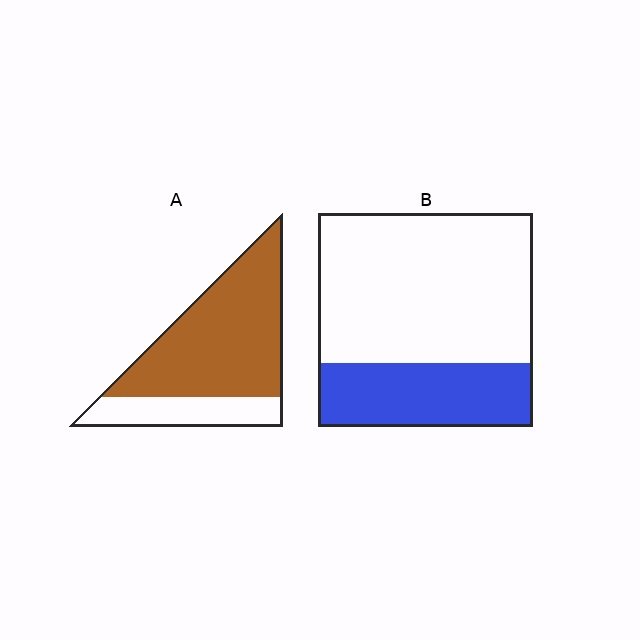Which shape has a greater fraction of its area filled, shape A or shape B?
Shape A.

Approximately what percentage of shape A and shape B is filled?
A is approximately 75% and B is approximately 30%.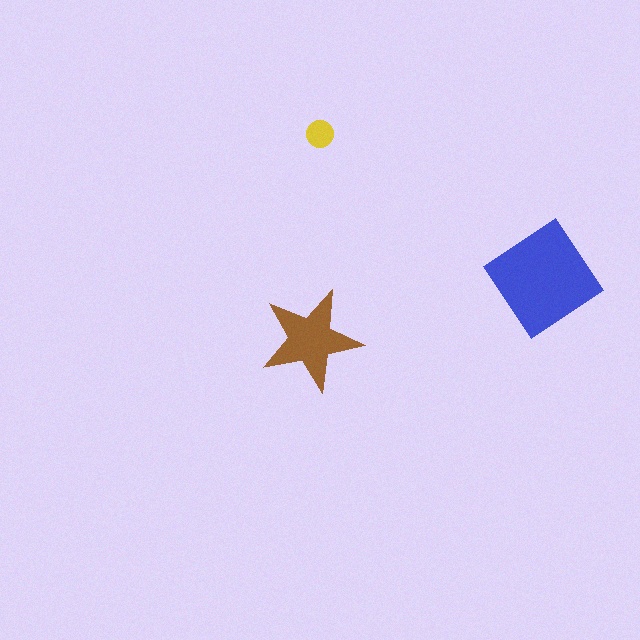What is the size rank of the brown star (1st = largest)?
2nd.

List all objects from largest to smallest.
The blue diamond, the brown star, the yellow circle.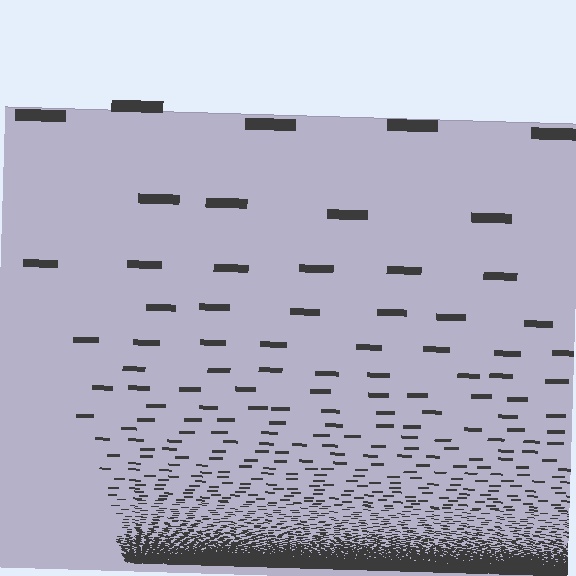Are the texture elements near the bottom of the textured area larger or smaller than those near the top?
Smaller. The gradient is inverted — elements near the bottom are smaller and denser.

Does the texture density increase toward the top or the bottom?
Density increases toward the bottom.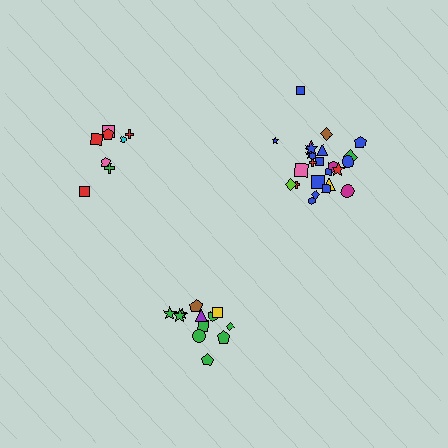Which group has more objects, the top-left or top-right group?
The top-right group.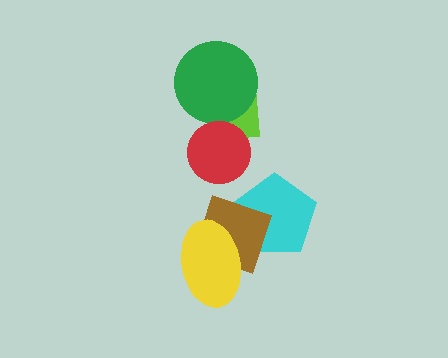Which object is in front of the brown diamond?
The yellow ellipse is in front of the brown diamond.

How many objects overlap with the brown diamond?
2 objects overlap with the brown diamond.